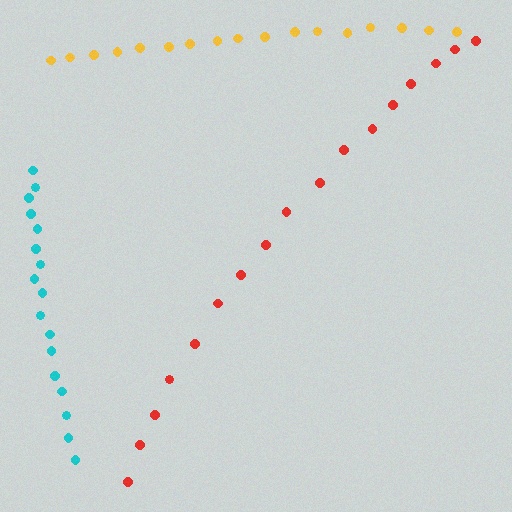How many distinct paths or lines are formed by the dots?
There are 3 distinct paths.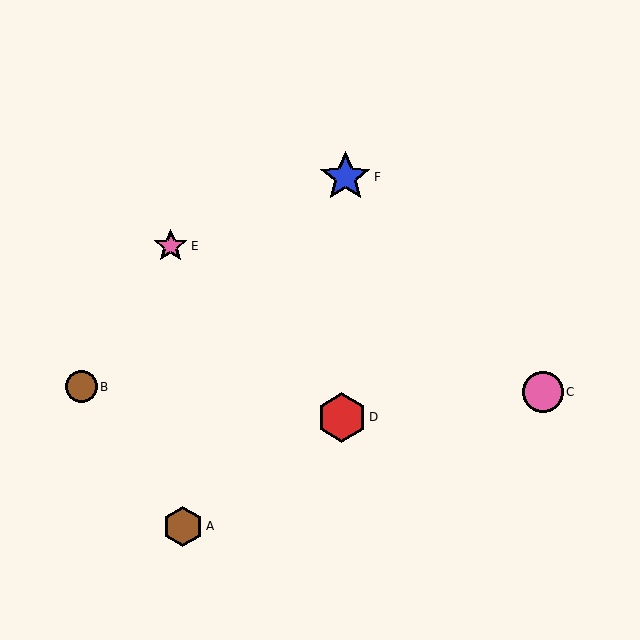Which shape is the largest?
The blue star (labeled F) is the largest.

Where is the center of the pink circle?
The center of the pink circle is at (543, 392).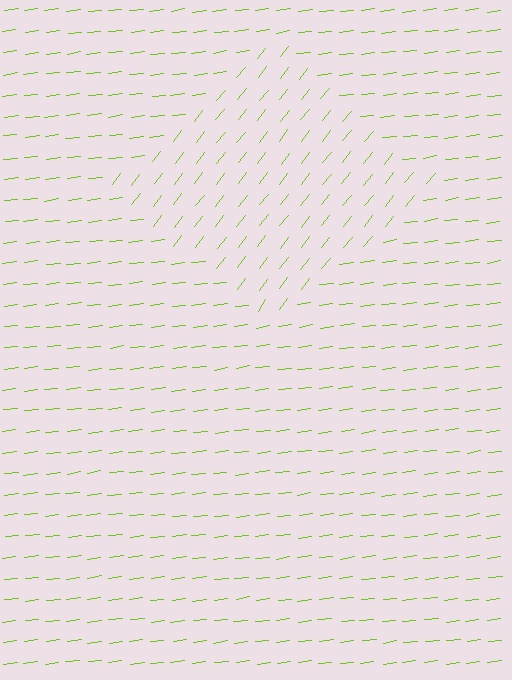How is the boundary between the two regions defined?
The boundary is defined purely by a change in line orientation (approximately 45 degrees difference). All lines are the same color and thickness.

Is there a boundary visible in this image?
Yes, there is a texture boundary formed by a change in line orientation.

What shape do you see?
I see a diamond.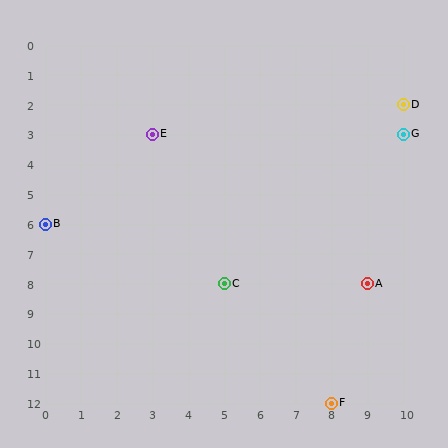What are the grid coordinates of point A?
Point A is at grid coordinates (9, 8).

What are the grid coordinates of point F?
Point F is at grid coordinates (8, 12).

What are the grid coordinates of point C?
Point C is at grid coordinates (5, 8).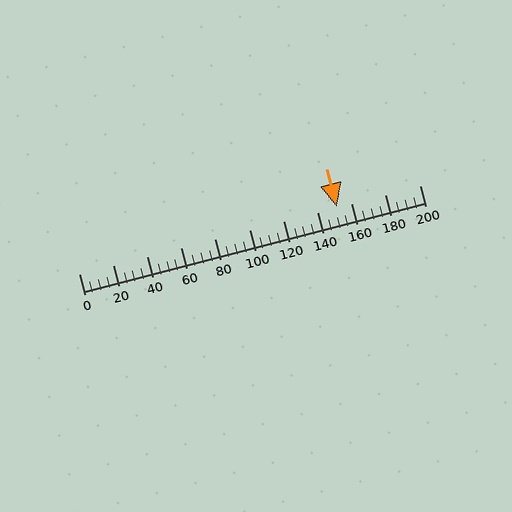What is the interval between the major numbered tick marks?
The major tick marks are spaced 20 units apart.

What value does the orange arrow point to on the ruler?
The orange arrow points to approximately 151.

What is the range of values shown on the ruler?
The ruler shows values from 0 to 200.